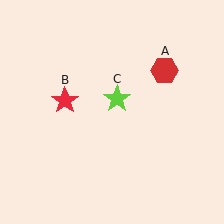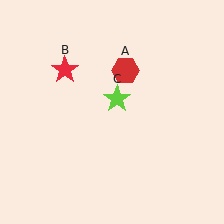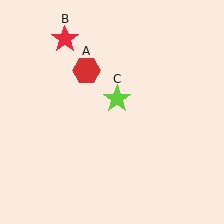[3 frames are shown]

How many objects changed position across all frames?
2 objects changed position: red hexagon (object A), red star (object B).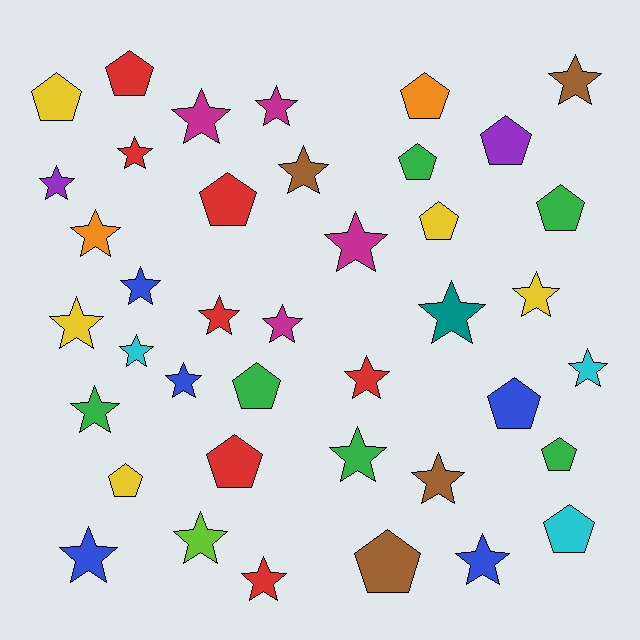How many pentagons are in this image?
There are 15 pentagons.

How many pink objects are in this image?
There are no pink objects.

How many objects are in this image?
There are 40 objects.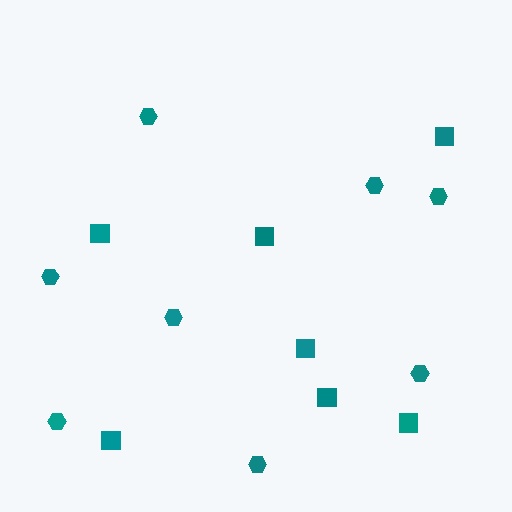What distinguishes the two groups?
There are 2 groups: one group of squares (7) and one group of hexagons (8).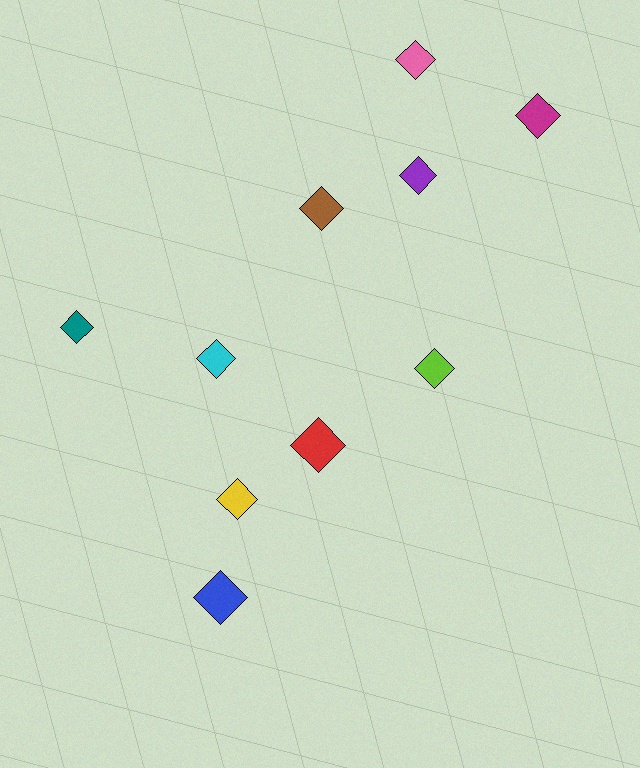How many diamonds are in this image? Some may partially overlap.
There are 10 diamonds.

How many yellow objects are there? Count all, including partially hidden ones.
There is 1 yellow object.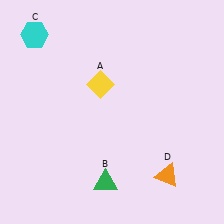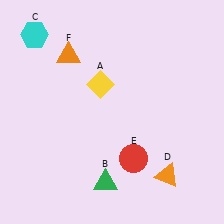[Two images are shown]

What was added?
A red circle (E), an orange triangle (F) were added in Image 2.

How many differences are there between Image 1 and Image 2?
There are 2 differences between the two images.